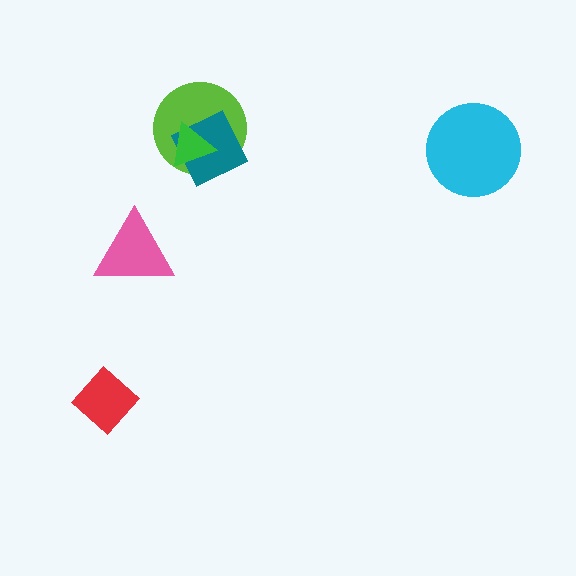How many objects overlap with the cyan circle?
0 objects overlap with the cyan circle.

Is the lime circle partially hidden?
Yes, it is partially covered by another shape.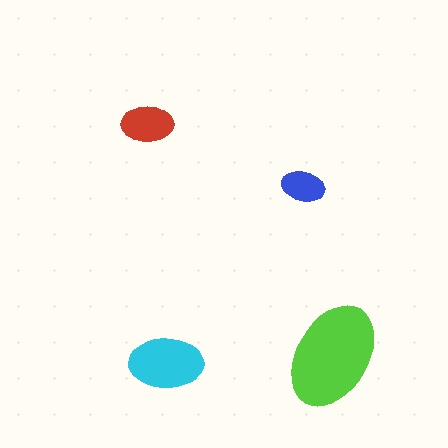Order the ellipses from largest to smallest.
the lime one, the cyan one, the red one, the blue one.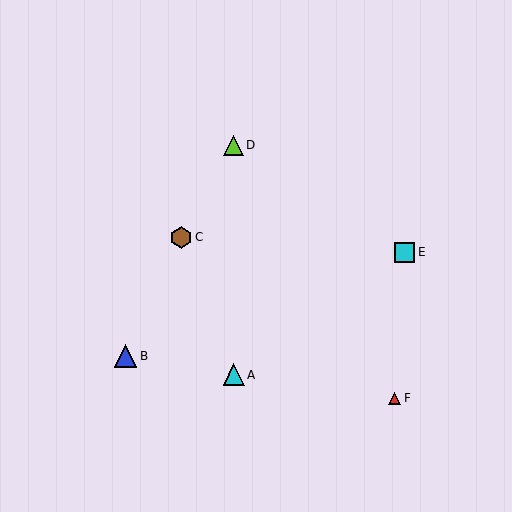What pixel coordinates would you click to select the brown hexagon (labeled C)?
Click at (181, 238) to select the brown hexagon C.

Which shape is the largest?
The blue triangle (labeled B) is the largest.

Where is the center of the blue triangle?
The center of the blue triangle is at (125, 356).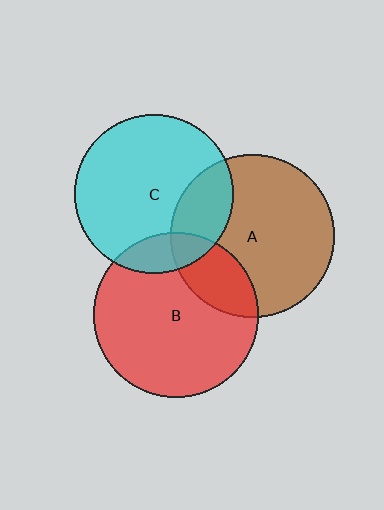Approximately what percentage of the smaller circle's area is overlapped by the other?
Approximately 15%.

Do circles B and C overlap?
Yes.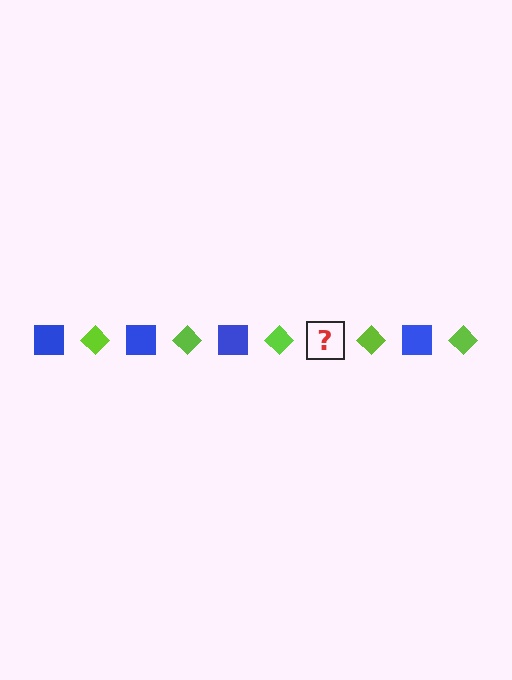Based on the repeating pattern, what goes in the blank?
The blank should be a blue square.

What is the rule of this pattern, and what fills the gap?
The rule is that the pattern alternates between blue square and lime diamond. The gap should be filled with a blue square.